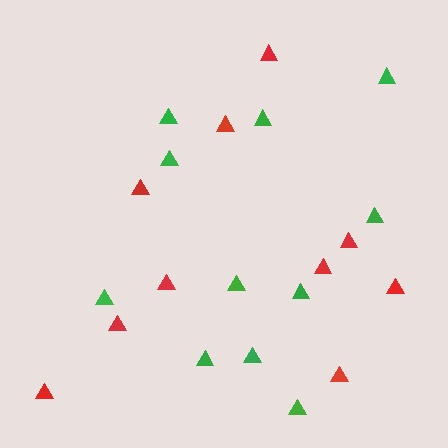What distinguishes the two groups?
There are 2 groups: one group of red triangles (10) and one group of green triangles (11).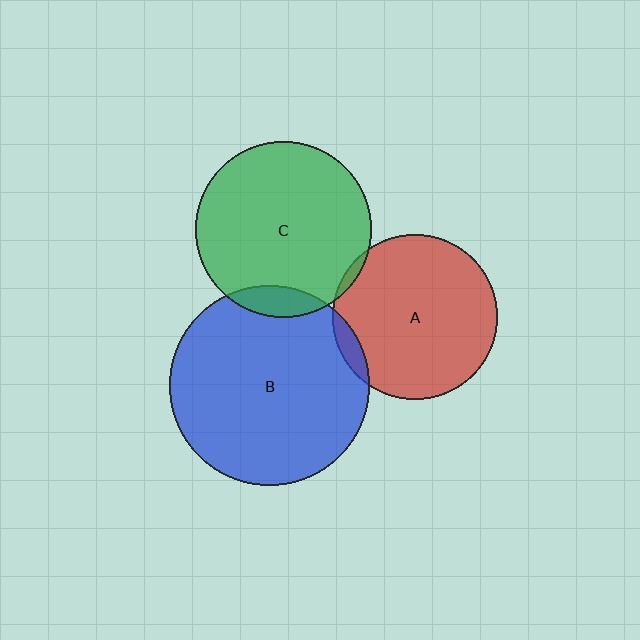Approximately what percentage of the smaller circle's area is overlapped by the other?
Approximately 5%.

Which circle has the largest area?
Circle B (blue).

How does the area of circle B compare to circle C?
Approximately 1.3 times.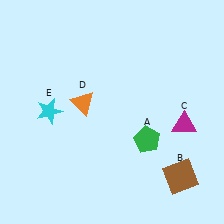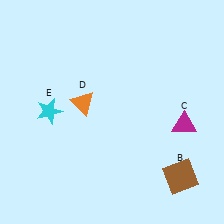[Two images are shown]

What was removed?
The green pentagon (A) was removed in Image 2.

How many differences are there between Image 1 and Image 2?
There is 1 difference between the two images.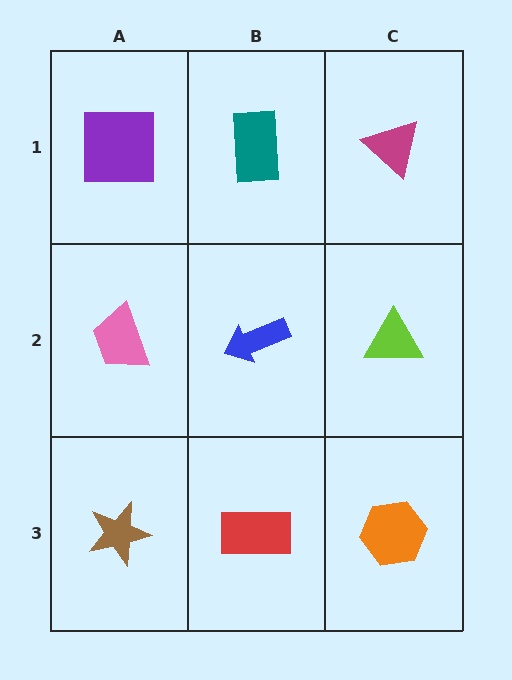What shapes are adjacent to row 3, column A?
A pink trapezoid (row 2, column A), a red rectangle (row 3, column B).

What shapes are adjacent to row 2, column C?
A magenta triangle (row 1, column C), an orange hexagon (row 3, column C), a blue arrow (row 2, column B).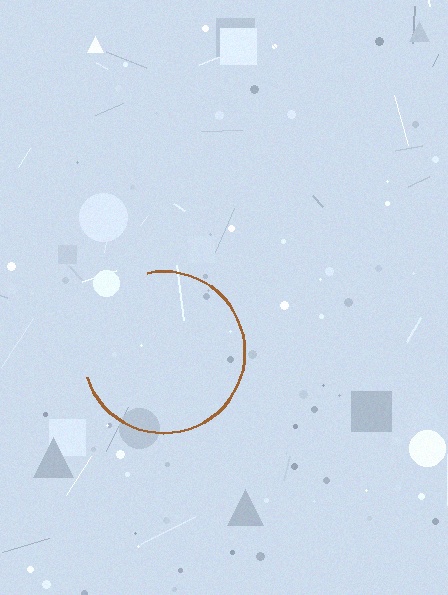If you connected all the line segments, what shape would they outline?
They would outline a circle.